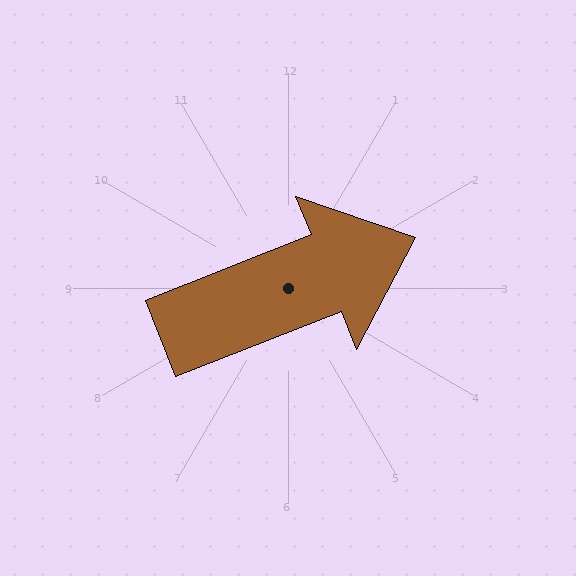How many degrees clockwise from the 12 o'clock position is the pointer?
Approximately 68 degrees.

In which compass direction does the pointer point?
East.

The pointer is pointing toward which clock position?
Roughly 2 o'clock.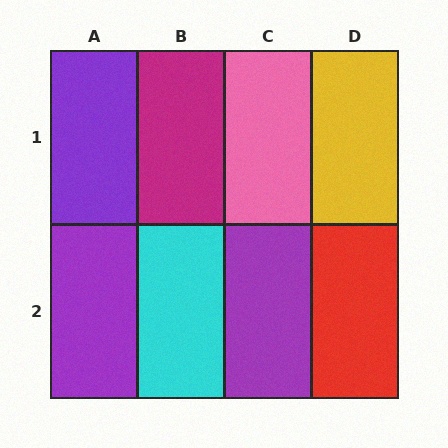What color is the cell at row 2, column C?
Purple.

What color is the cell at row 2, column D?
Red.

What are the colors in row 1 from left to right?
Purple, magenta, pink, yellow.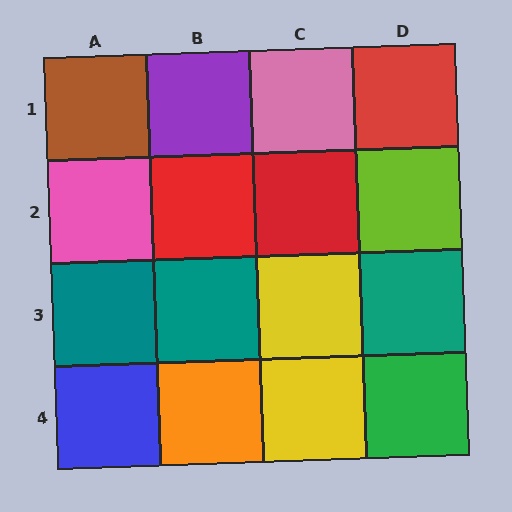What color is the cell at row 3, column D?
Teal.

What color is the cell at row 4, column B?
Orange.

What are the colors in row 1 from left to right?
Brown, purple, pink, red.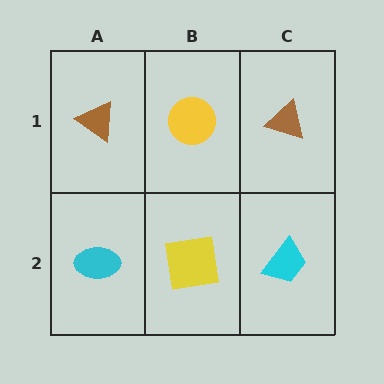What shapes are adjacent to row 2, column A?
A brown triangle (row 1, column A), a yellow square (row 2, column B).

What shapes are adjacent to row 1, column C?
A cyan trapezoid (row 2, column C), a yellow circle (row 1, column B).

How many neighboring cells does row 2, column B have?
3.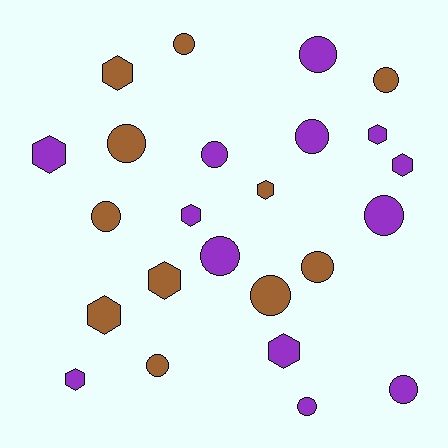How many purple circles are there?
There are 7 purple circles.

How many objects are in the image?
There are 24 objects.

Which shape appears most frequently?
Circle, with 14 objects.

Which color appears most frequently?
Purple, with 13 objects.